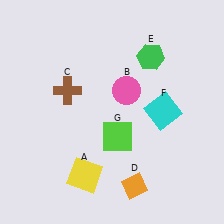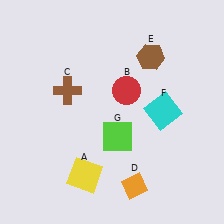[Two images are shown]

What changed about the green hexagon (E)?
In Image 1, E is green. In Image 2, it changed to brown.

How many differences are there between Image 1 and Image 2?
There are 2 differences between the two images.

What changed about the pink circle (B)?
In Image 1, B is pink. In Image 2, it changed to red.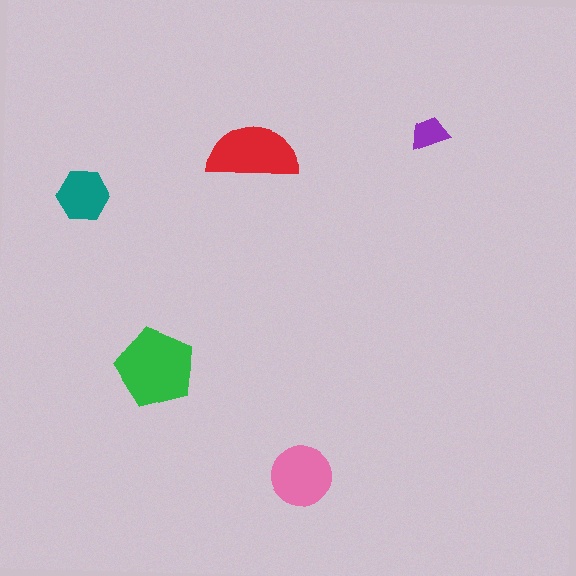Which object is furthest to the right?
The purple trapezoid is rightmost.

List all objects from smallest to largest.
The purple trapezoid, the teal hexagon, the pink circle, the red semicircle, the green pentagon.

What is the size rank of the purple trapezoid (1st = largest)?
5th.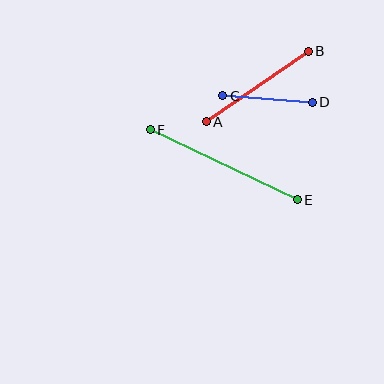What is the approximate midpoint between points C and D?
The midpoint is at approximately (268, 99) pixels.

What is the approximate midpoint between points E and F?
The midpoint is at approximately (224, 165) pixels.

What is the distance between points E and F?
The distance is approximately 163 pixels.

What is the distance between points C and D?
The distance is approximately 90 pixels.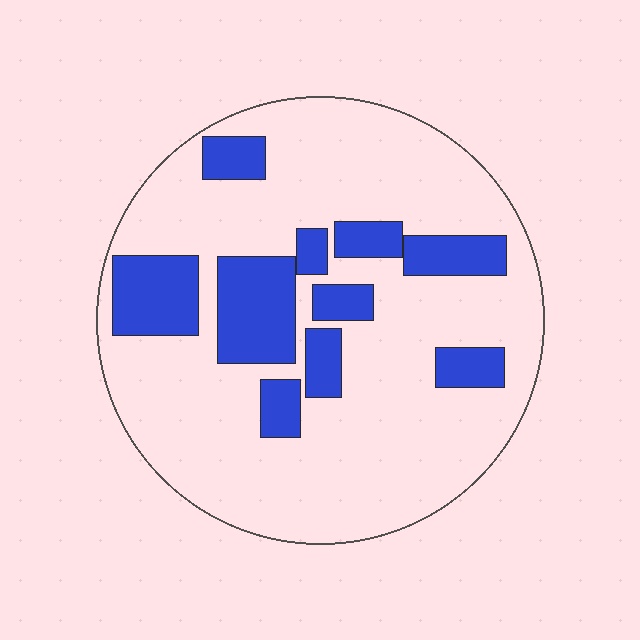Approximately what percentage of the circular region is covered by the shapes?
Approximately 25%.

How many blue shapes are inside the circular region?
10.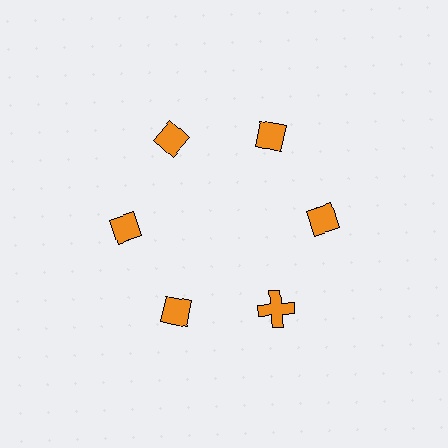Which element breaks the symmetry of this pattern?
The orange cross at roughly the 5 o'clock position breaks the symmetry. All other shapes are orange diamonds.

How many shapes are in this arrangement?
There are 6 shapes arranged in a ring pattern.